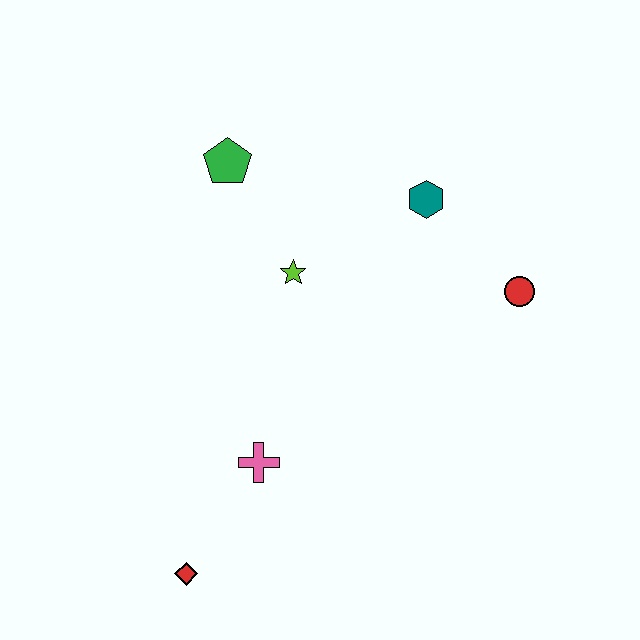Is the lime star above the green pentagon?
No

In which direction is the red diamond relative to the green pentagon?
The red diamond is below the green pentagon.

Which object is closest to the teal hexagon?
The red circle is closest to the teal hexagon.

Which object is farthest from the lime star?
The red diamond is farthest from the lime star.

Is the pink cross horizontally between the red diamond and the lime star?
Yes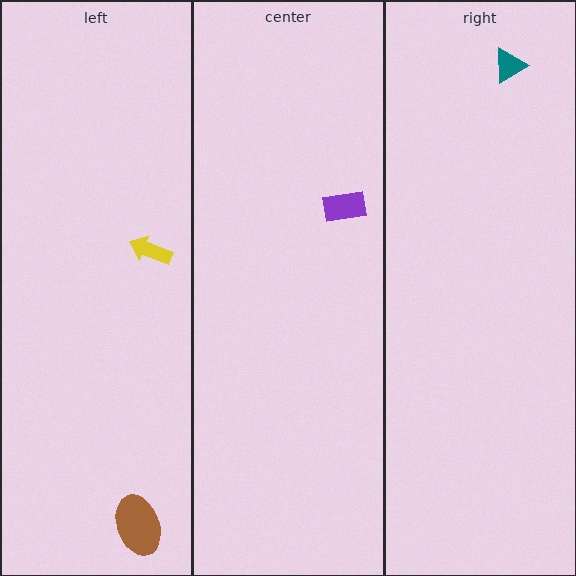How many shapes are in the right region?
1.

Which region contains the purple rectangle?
The center region.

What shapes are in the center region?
The purple rectangle.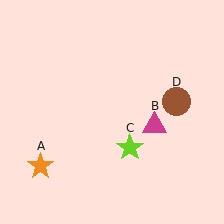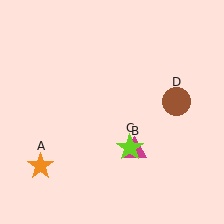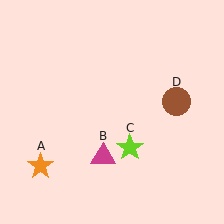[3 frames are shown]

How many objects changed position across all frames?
1 object changed position: magenta triangle (object B).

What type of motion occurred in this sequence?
The magenta triangle (object B) rotated clockwise around the center of the scene.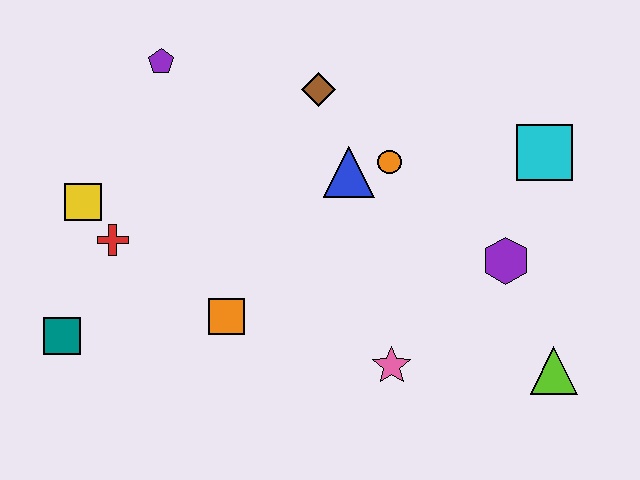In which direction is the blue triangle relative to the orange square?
The blue triangle is above the orange square.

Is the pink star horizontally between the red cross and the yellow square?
No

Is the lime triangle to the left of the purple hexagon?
No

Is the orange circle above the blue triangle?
Yes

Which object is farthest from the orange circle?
The teal square is farthest from the orange circle.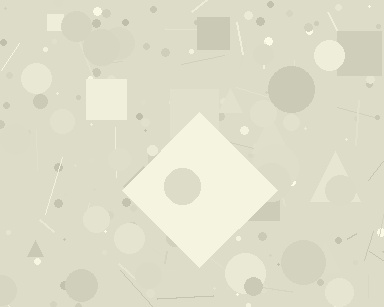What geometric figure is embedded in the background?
A diamond is embedded in the background.